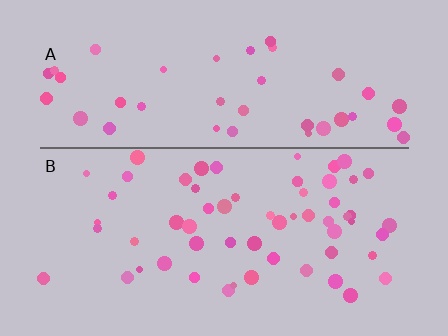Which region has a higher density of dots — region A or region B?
B (the bottom).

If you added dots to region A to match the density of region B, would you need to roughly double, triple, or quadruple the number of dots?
Approximately double.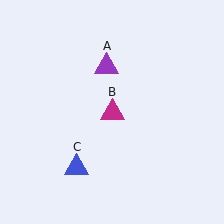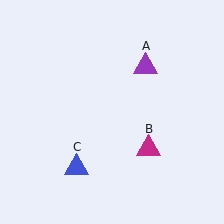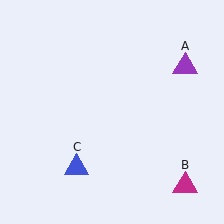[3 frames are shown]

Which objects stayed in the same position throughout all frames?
Blue triangle (object C) remained stationary.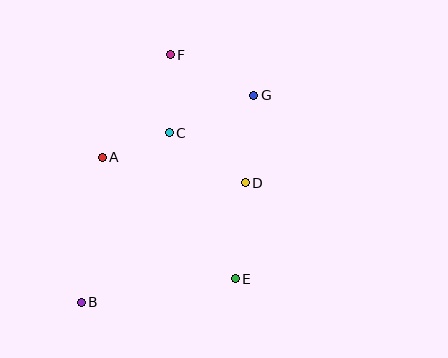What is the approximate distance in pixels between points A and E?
The distance between A and E is approximately 180 pixels.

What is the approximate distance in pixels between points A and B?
The distance between A and B is approximately 147 pixels.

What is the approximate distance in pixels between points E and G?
The distance between E and G is approximately 184 pixels.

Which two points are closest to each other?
Points A and C are closest to each other.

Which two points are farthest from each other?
Points B and G are farthest from each other.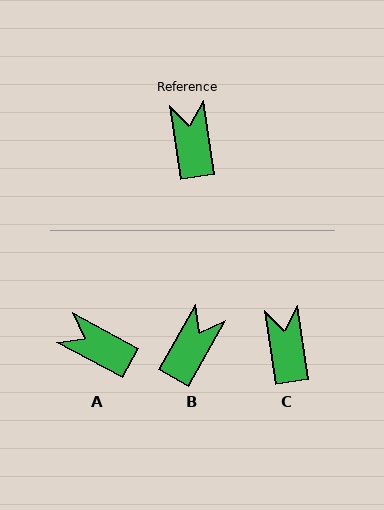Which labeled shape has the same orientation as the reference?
C.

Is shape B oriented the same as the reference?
No, it is off by about 38 degrees.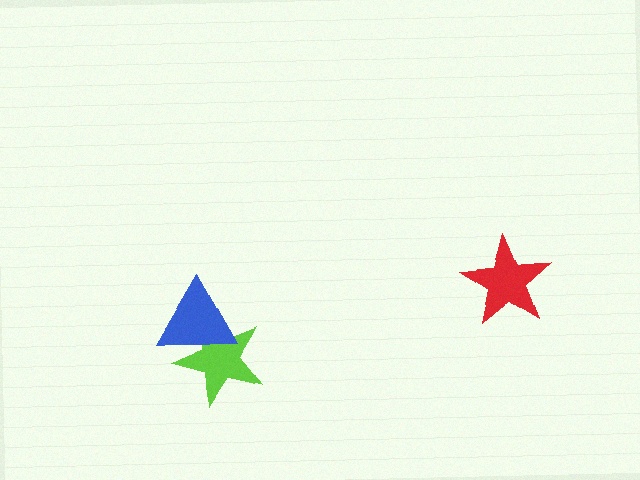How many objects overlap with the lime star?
1 object overlaps with the lime star.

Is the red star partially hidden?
No, no other shape covers it.